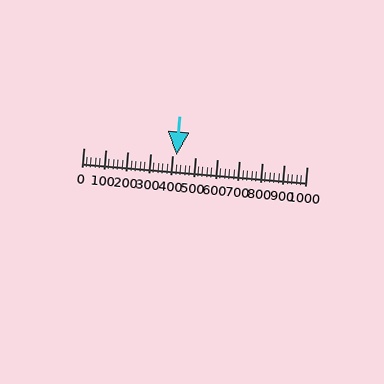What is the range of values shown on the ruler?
The ruler shows values from 0 to 1000.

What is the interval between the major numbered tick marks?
The major tick marks are spaced 100 units apart.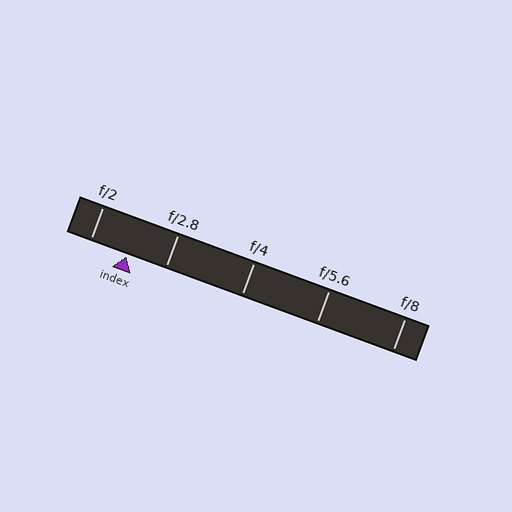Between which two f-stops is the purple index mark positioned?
The index mark is between f/2 and f/2.8.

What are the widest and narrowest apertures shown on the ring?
The widest aperture shown is f/2 and the narrowest is f/8.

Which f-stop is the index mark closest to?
The index mark is closest to f/2.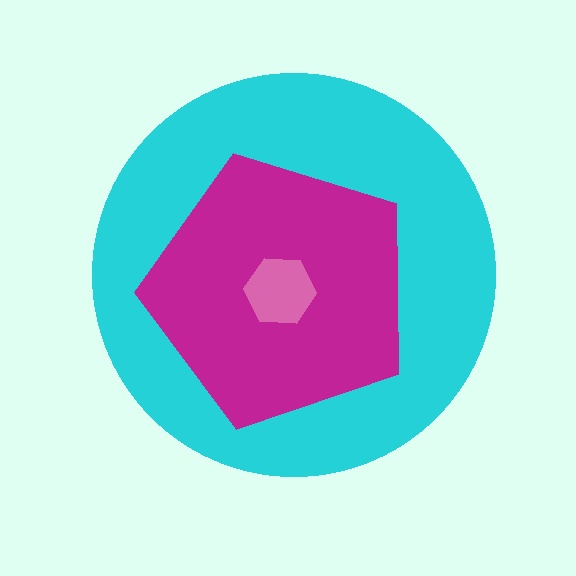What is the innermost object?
The pink hexagon.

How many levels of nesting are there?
3.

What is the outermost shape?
The cyan circle.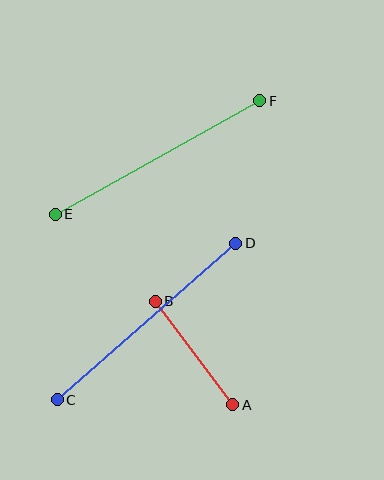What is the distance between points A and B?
The distance is approximately 129 pixels.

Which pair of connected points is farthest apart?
Points C and D are farthest apart.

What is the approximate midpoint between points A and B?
The midpoint is at approximately (194, 353) pixels.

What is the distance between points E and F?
The distance is approximately 234 pixels.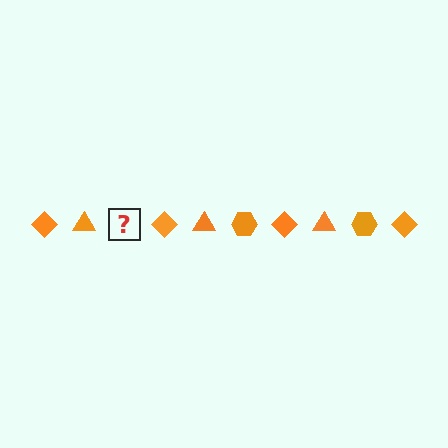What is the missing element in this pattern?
The missing element is an orange hexagon.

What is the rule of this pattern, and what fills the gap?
The rule is that the pattern cycles through diamond, triangle, hexagon shapes in orange. The gap should be filled with an orange hexagon.